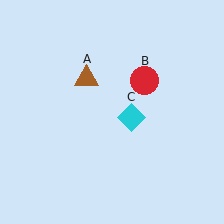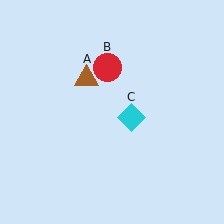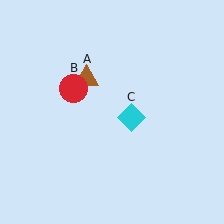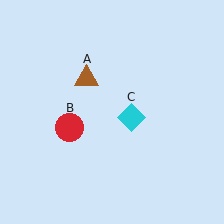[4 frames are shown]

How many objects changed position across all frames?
1 object changed position: red circle (object B).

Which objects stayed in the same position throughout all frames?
Brown triangle (object A) and cyan diamond (object C) remained stationary.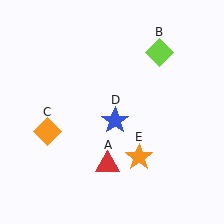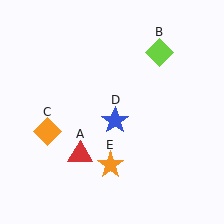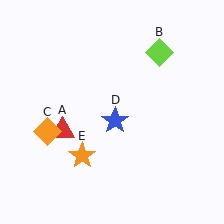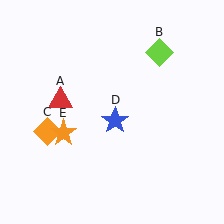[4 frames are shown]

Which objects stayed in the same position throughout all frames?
Lime diamond (object B) and orange diamond (object C) and blue star (object D) remained stationary.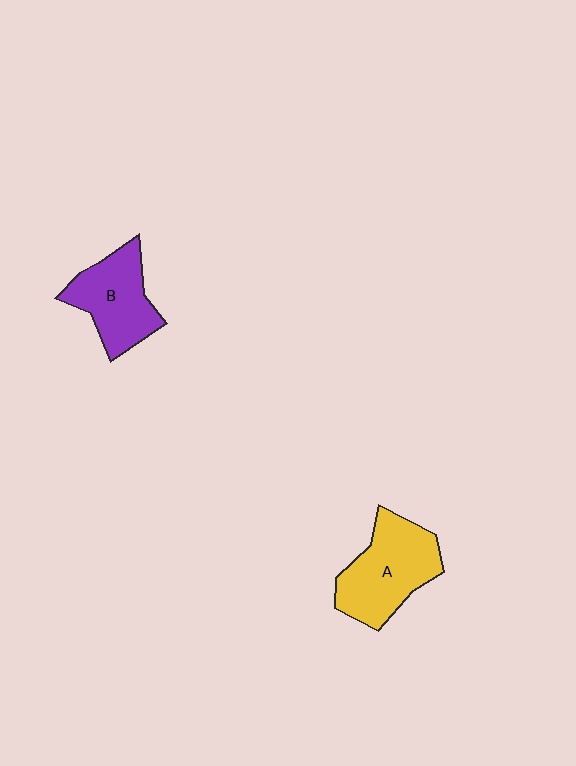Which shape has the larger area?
Shape A (yellow).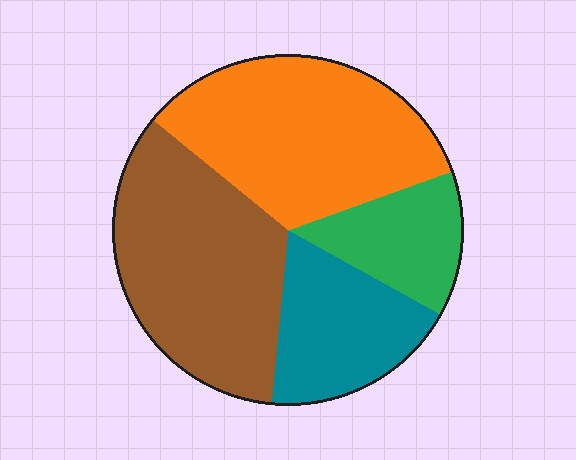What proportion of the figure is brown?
Brown takes up about one third (1/3) of the figure.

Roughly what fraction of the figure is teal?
Teal covers about 20% of the figure.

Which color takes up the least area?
Green, at roughly 15%.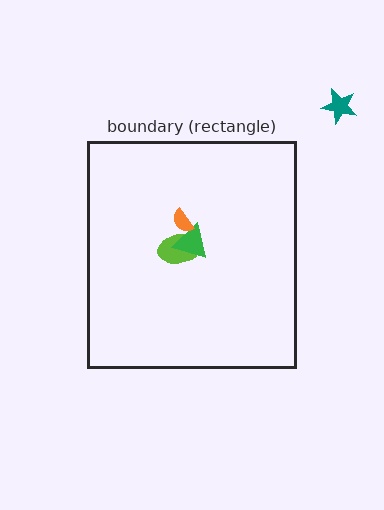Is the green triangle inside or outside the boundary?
Inside.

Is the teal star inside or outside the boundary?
Outside.